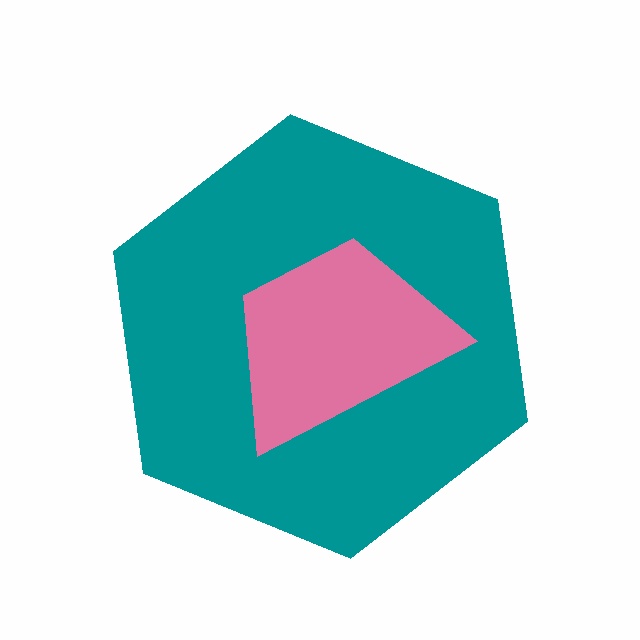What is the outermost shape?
The teal hexagon.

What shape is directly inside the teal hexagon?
The pink trapezoid.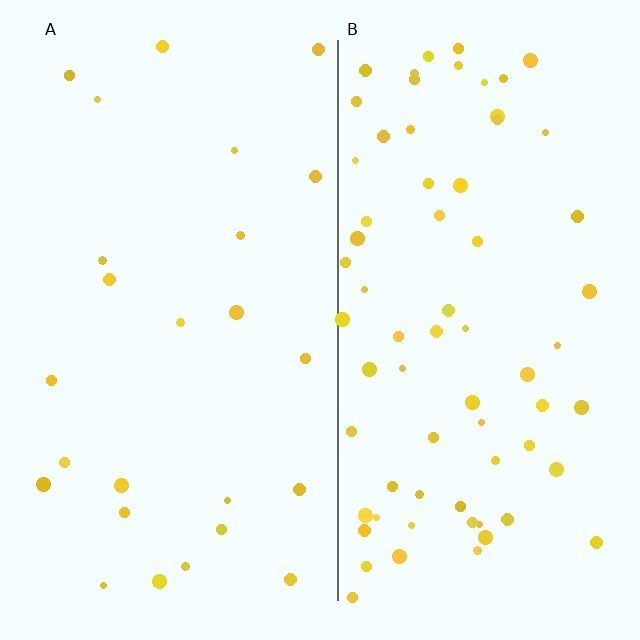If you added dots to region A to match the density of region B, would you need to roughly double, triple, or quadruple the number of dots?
Approximately triple.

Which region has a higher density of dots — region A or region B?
B (the right).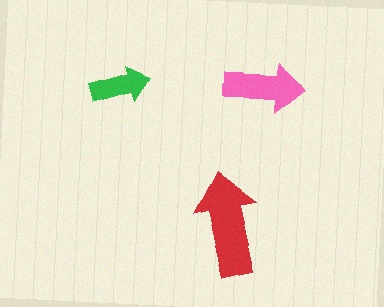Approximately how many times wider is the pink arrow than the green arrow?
About 1.5 times wider.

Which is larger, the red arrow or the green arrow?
The red one.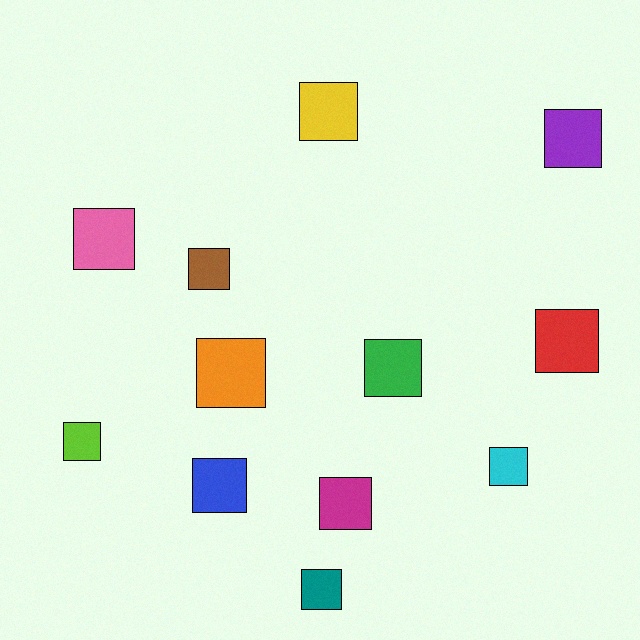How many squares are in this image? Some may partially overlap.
There are 12 squares.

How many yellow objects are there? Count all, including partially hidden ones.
There is 1 yellow object.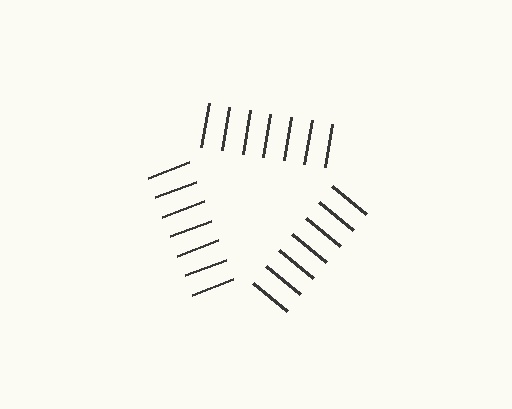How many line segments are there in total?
21 — 7 along each of the 3 edges.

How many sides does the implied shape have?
3 sides — the line-ends trace a triangle.